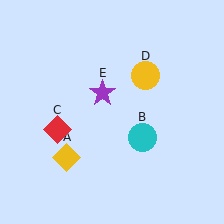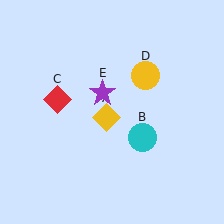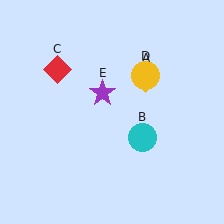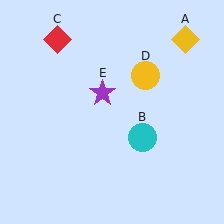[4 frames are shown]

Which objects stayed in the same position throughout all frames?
Cyan circle (object B) and yellow circle (object D) and purple star (object E) remained stationary.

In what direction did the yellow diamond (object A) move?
The yellow diamond (object A) moved up and to the right.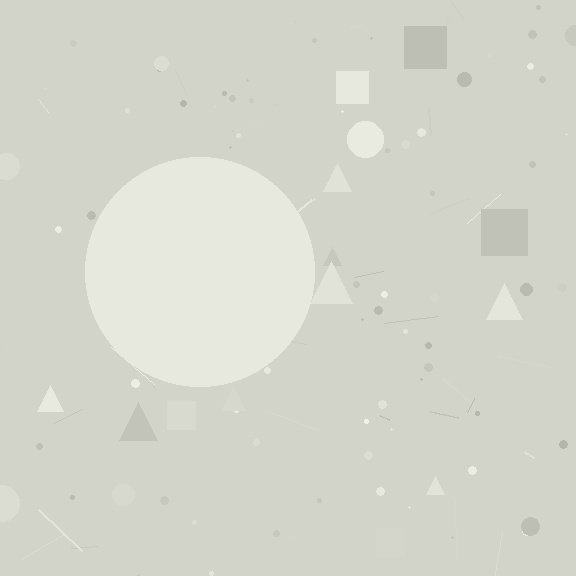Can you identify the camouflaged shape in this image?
The camouflaged shape is a circle.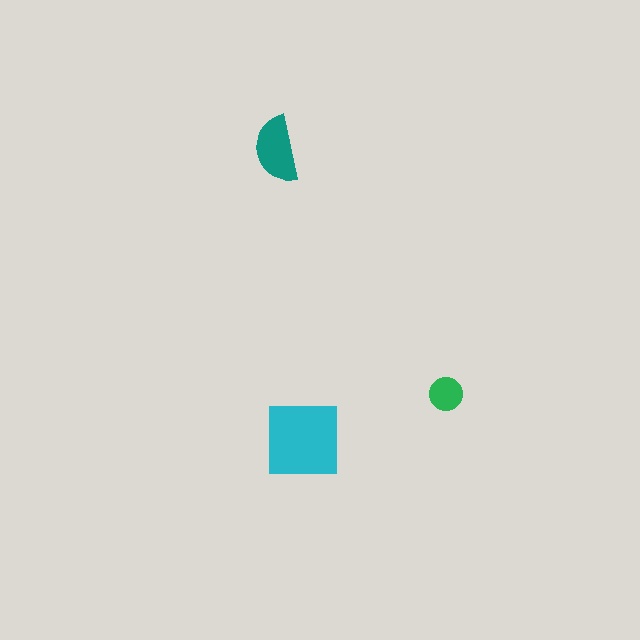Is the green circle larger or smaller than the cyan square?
Smaller.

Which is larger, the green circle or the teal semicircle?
The teal semicircle.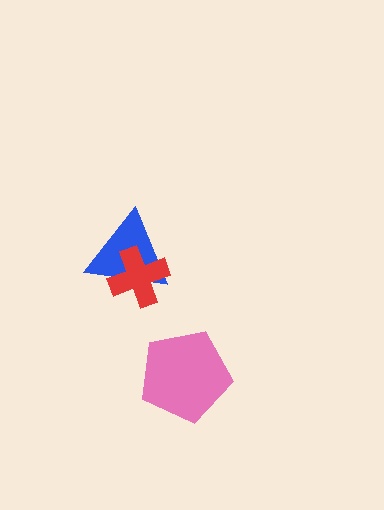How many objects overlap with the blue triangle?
1 object overlaps with the blue triangle.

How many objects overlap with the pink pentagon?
0 objects overlap with the pink pentagon.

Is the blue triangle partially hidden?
Yes, it is partially covered by another shape.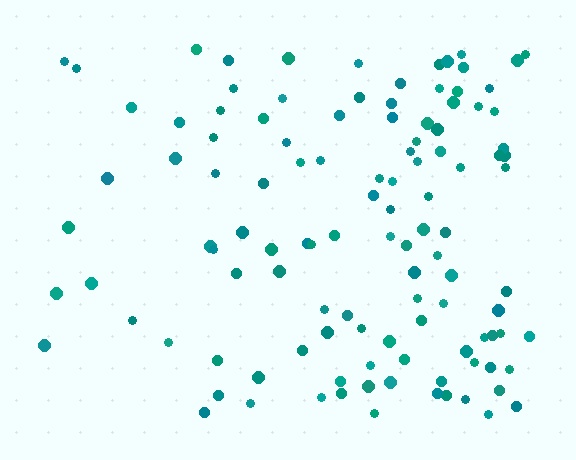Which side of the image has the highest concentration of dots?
The right.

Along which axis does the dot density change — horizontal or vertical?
Horizontal.